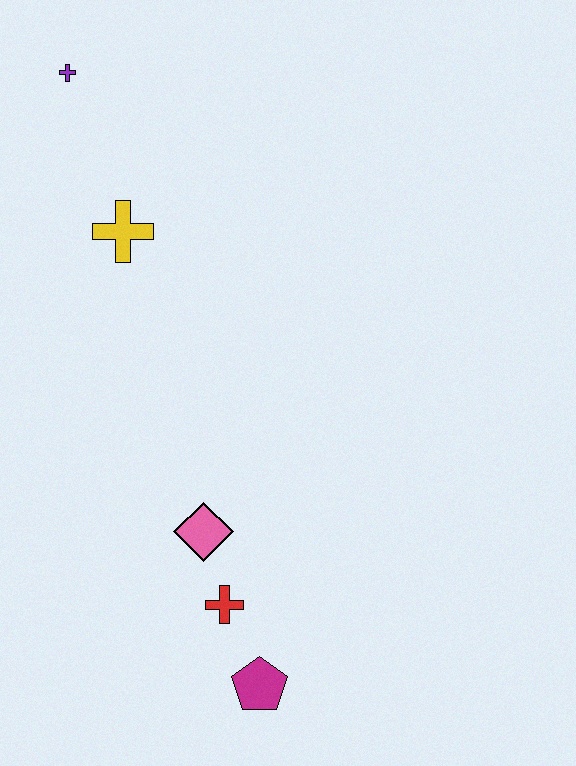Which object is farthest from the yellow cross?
The magenta pentagon is farthest from the yellow cross.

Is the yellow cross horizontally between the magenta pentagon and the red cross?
No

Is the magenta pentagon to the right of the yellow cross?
Yes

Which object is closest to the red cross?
The pink diamond is closest to the red cross.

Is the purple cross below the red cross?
No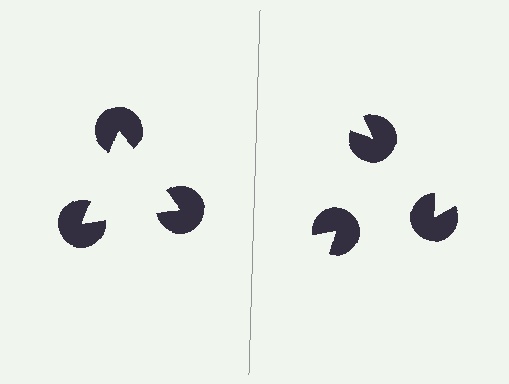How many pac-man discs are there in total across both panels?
6 — 3 on each side.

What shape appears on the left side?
An illusory triangle.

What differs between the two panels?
The pac-man discs are positioned identically on both sides; only the wedge orientations differ. On the left they align to a triangle; on the right they are misaligned.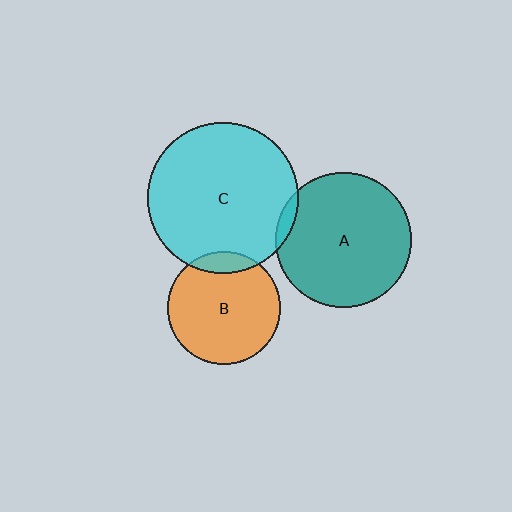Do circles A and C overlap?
Yes.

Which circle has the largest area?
Circle C (cyan).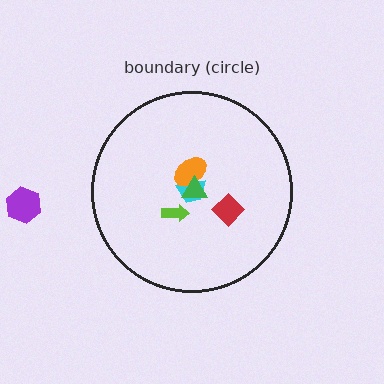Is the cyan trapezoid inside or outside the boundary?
Inside.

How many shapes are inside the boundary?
5 inside, 1 outside.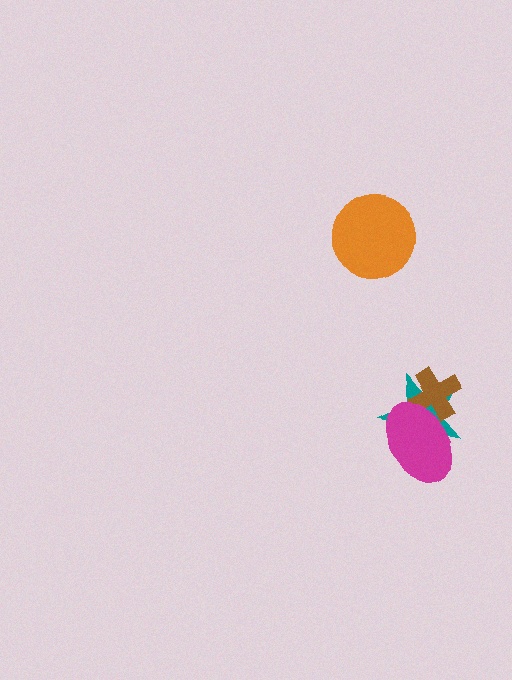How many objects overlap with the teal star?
2 objects overlap with the teal star.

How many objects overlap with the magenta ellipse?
2 objects overlap with the magenta ellipse.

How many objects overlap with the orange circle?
0 objects overlap with the orange circle.